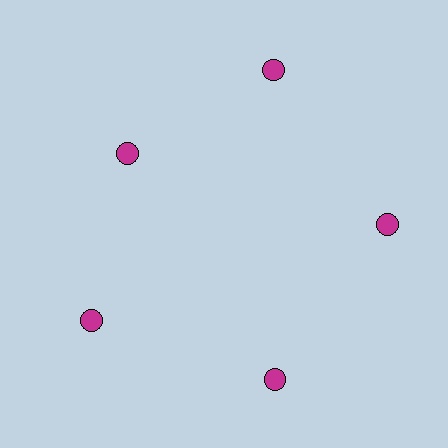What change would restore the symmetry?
The symmetry would be restored by moving it outward, back onto the ring so that all 5 circles sit at equal angles and equal distance from the center.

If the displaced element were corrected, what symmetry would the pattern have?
It would have 5-fold rotational symmetry — the pattern would map onto itself every 72 degrees.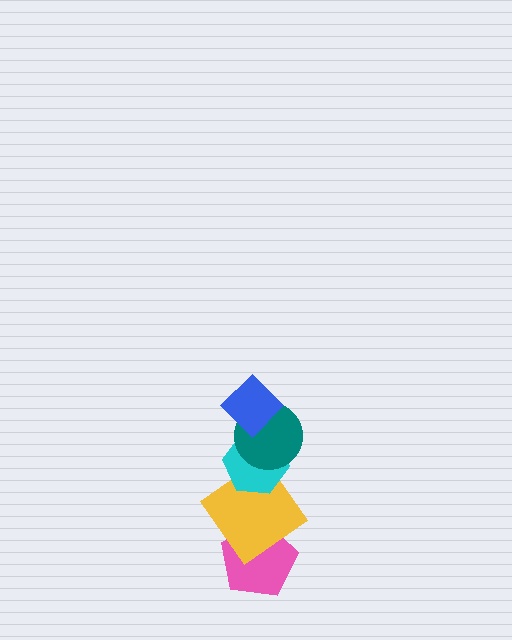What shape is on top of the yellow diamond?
The cyan hexagon is on top of the yellow diamond.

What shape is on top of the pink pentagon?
The yellow diamond is on top of the pink pentagon.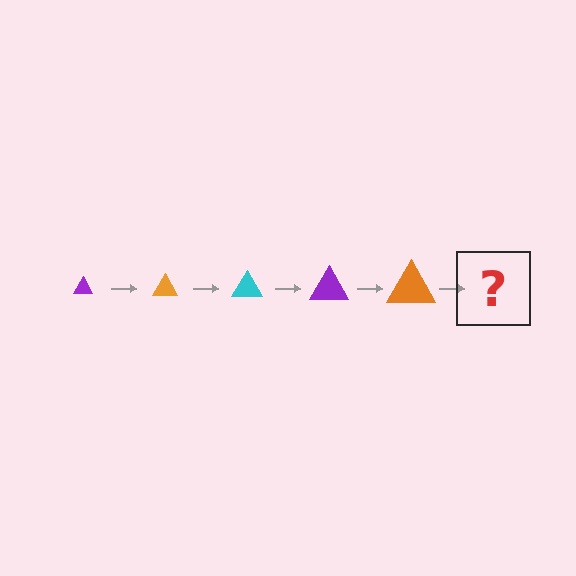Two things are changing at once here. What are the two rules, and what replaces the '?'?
The two rules are that the triangle grows larger each step and the color cycles through purple, orange, and cyan. The '?' should be a cyan triangle, larger than the previous one.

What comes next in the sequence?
The next element should be a cyan triangle, larger than the previous one.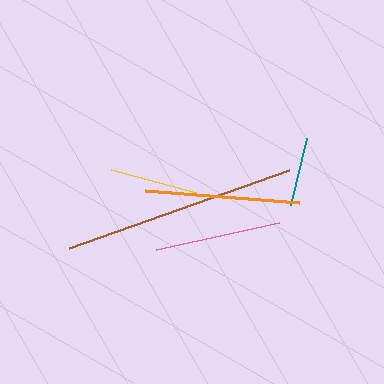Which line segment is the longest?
The brown line is the longest at approximately 233 pixels.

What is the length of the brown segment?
The brown segment is approximately 233 pixels long.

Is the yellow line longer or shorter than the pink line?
The pink line is longer than the yellow line.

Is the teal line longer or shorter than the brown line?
The brown line is longer than the teal line.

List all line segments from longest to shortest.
From longest to shortest: brown, orange, pink, yellow, teal.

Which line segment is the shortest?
The teal line is the shortest at approximately 68 pixels.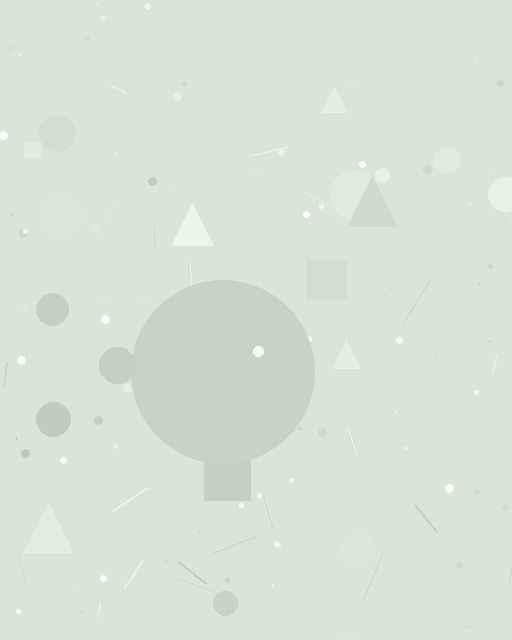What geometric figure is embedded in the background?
A circle is embedded in the background.